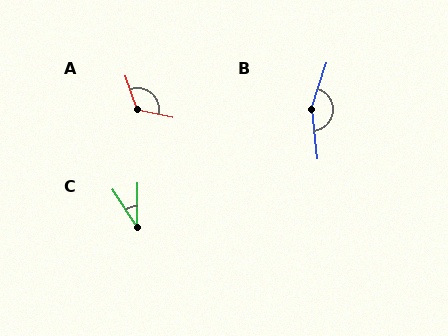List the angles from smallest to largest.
C (34°), A (121°), B (155°).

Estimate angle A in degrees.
Approximately 121 degrees.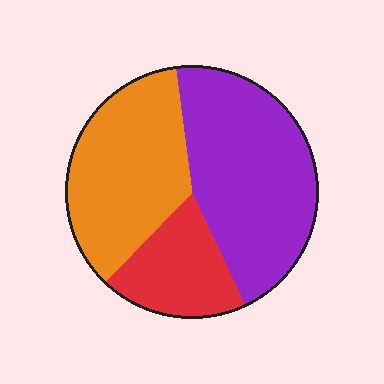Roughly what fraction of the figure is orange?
Orange covers roughly 35% of the figure.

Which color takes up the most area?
Purple, at roughly 45%.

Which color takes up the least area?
Red, at roughly 20%.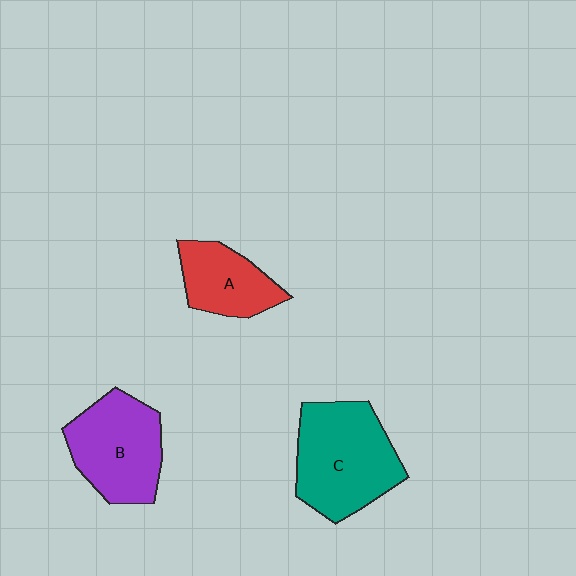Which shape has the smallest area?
Shape A (red).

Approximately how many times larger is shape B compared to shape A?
Approximately 1.5 times.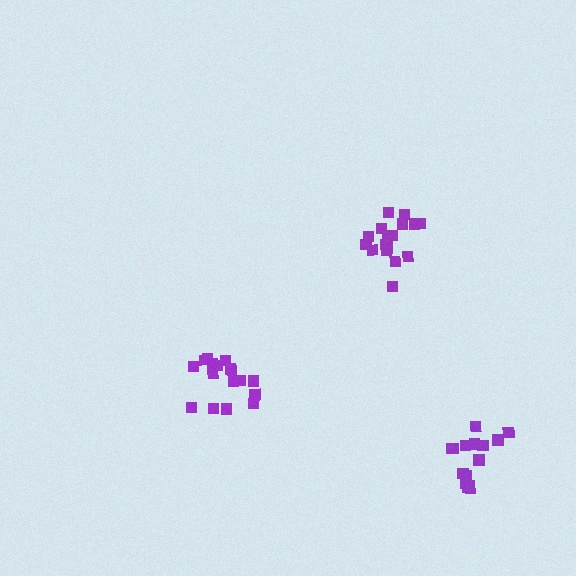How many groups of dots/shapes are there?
There are 3 groups.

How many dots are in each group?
Group 1: 15 dots, Group 2: 17 dots, Group 3: 17 dots (49 total).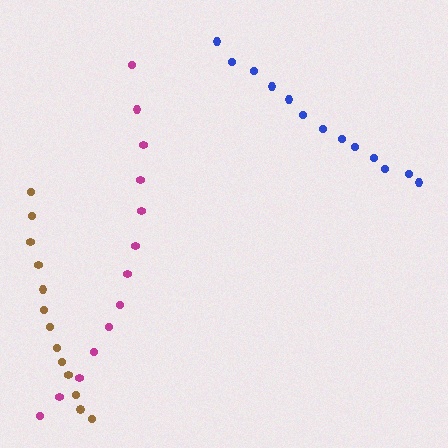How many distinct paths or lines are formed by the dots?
There are 3 distinct paths.